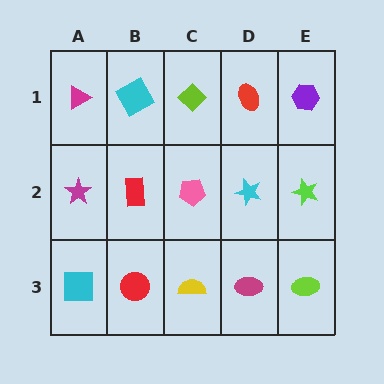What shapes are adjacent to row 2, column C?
A lime diamond (row 1, column C), a yellow semicircle (row 3, column C), a red rectangle (row 2, column B), a cyan star (row 2, column D).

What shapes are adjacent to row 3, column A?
A magenta star (row 2, column A), a red circle (row 3, column B).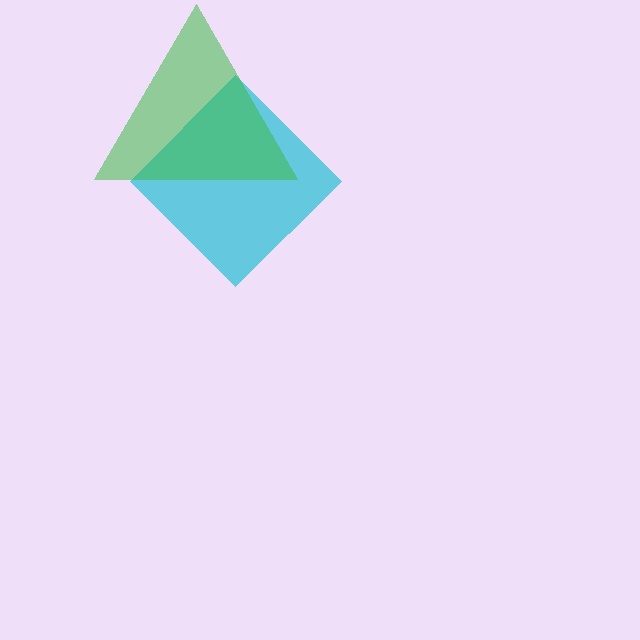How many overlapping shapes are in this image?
There are 2 overlapping shapes in the image.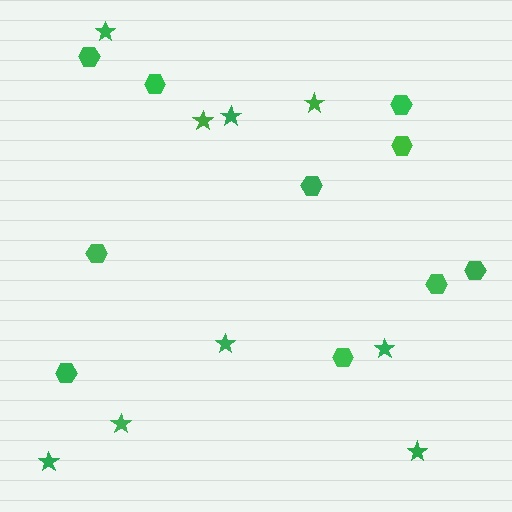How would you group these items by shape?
There are 2 groups: one group of hexagons (10) and one group of stars (9).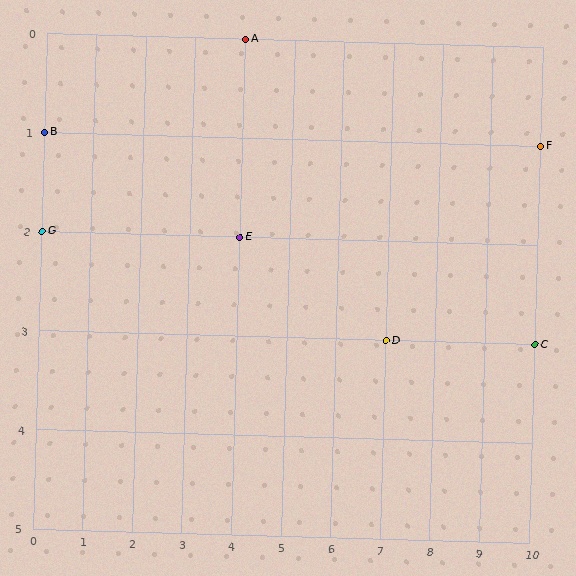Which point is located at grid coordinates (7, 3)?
Point D is at (7, 3).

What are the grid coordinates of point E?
Point E is at grid coordinates (4, 2).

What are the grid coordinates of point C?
Point C is at grid coordinates (10, 3).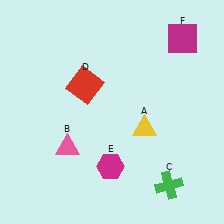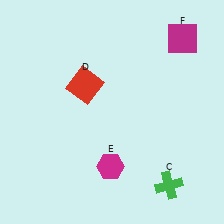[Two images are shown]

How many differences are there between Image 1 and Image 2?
There are 2 differences between the two images.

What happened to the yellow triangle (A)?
The yellow triangle (A) was removed in Image 2. It was in the bottom-right area of Image 1.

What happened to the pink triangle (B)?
The pink triangle (B) was removed in Image 2. It was in the bottom-left area of Image 1.